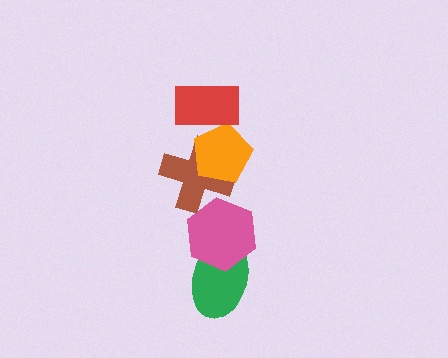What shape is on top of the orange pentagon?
The red rectangle is on top of the orange pentagon.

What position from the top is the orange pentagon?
The orange pentagon is 2nd from the top.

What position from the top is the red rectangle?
The red rectangle is 1st from the top.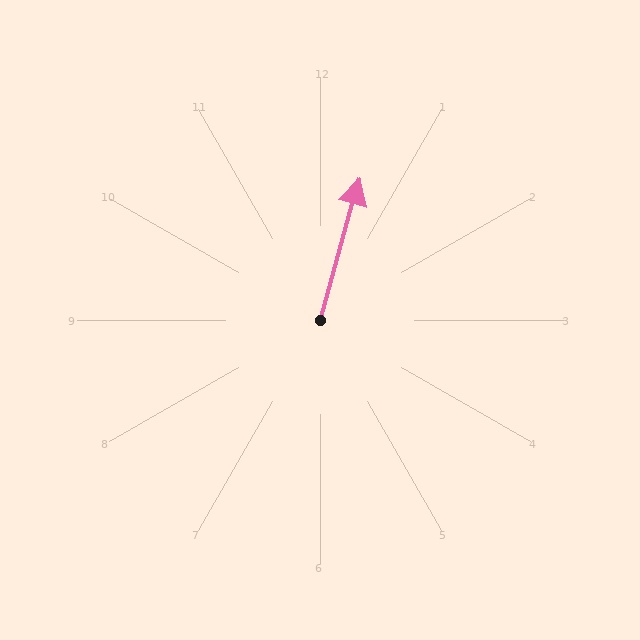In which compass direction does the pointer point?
North.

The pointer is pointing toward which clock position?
Roughly 1 o'clock.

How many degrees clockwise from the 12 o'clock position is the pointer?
Approximately 16 degrees.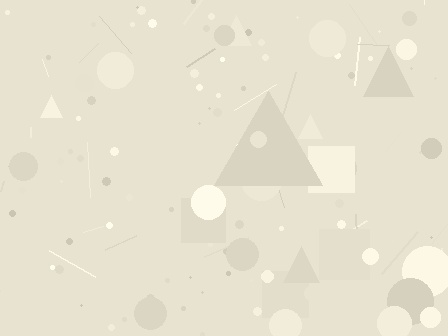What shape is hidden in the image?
A triangle is hidden in the image.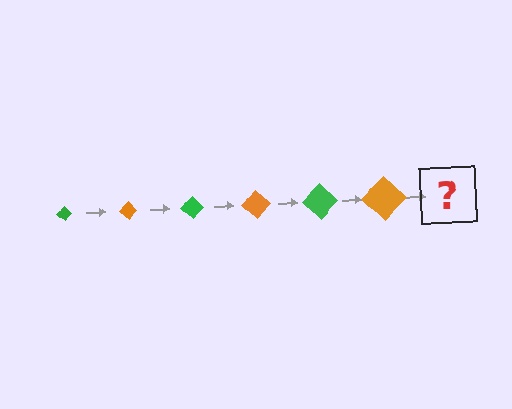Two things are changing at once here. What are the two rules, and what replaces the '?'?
The two rules are that the diamond grows larger each step and the color cycles through green and orange. The '?' should be a green diamond, larger than the previous one.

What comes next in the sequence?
The next element should be a green diamond, larger than the previous one.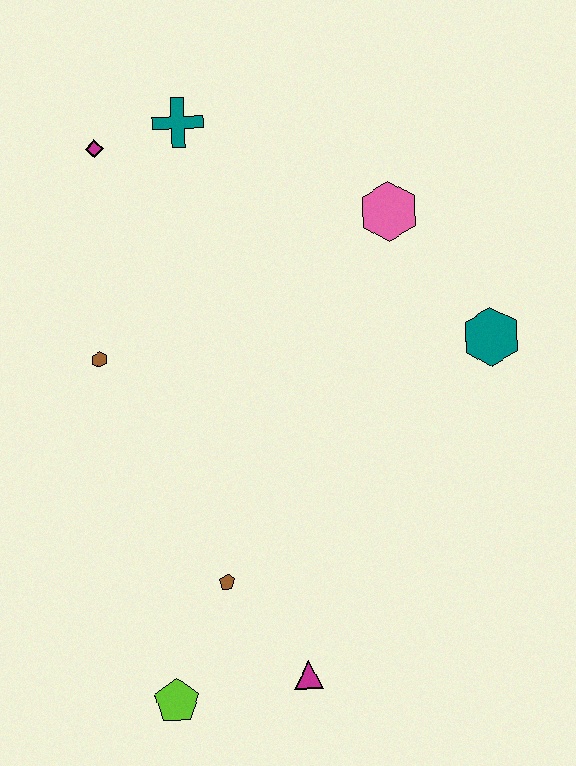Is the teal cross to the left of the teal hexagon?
Yes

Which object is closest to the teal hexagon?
The pink hexagon is closest to the teal hexagon.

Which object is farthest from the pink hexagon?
The lime pentagon is farthest from the pink hexagon.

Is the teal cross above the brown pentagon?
Yes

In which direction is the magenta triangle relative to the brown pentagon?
The magenta triangle is below the brown pentagon.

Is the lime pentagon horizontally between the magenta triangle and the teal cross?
No